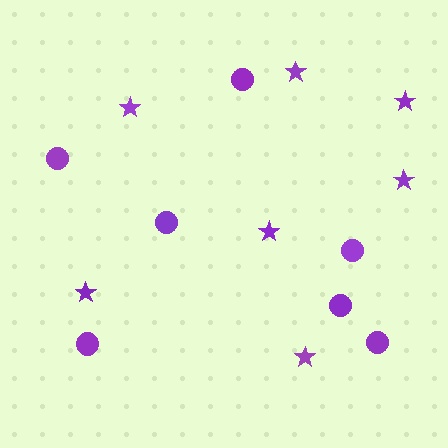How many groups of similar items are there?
There are 2 groups: one group of stars (7) and one group of circles (7).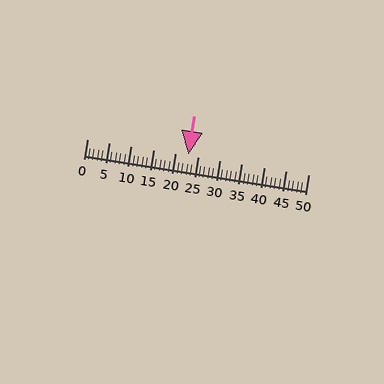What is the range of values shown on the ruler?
The ruler shows values from 0 to 50.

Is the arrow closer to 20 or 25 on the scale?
The arrow is closer to 25.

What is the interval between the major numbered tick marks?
The major tick marks are spaced 5 units apart.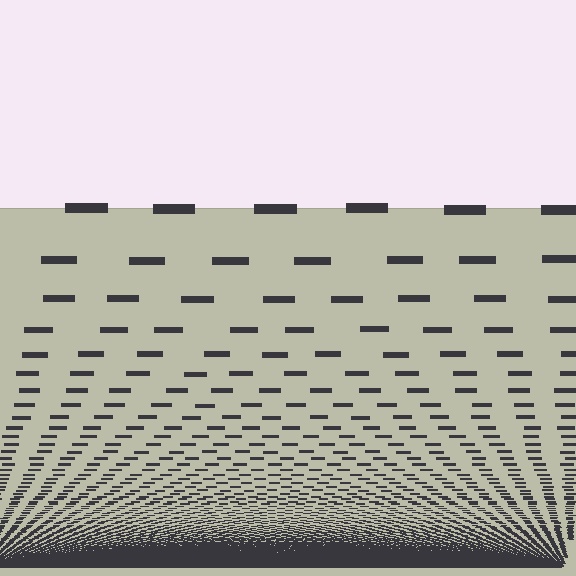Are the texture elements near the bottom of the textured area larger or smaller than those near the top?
Smaller. The gradient is inverted — elements near the bottom are smaller and denser.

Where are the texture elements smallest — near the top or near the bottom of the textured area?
Near the bottom.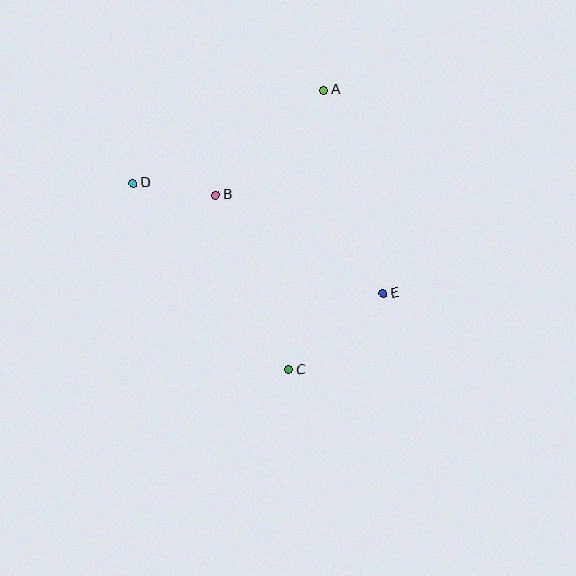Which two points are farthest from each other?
Points A and C are farthest from each other.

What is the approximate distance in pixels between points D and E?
The distance between D and E is approximately 273 pixels.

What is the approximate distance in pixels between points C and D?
The distance between C and D is approximately 243 pixels.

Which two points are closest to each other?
Points B and D are closest to each other.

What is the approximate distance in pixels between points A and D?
The distance between A and D is approximately 212 pixels.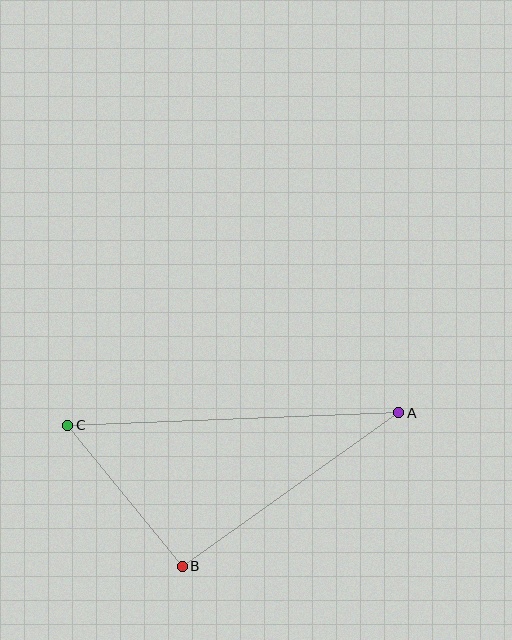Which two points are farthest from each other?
Points A and C are farthest from each other.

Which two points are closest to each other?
Points B and C are closest to each other.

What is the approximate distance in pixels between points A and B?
The distance between A and B is approximately 265 pixels.